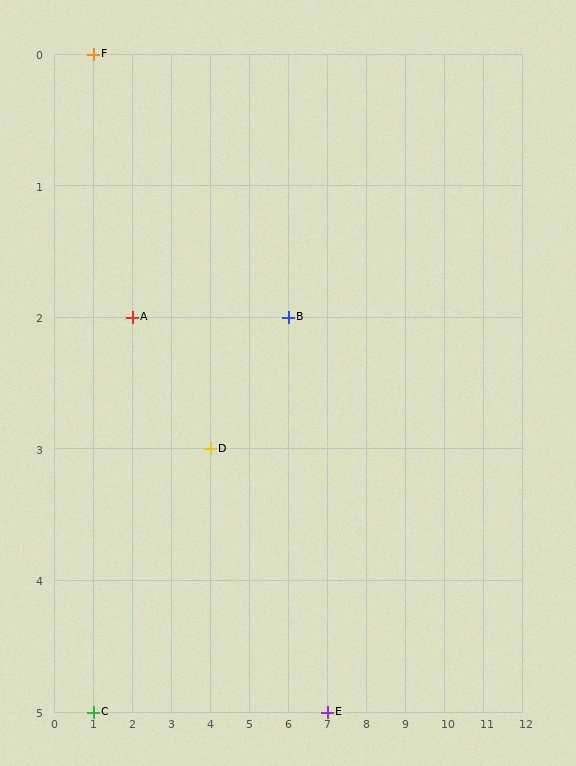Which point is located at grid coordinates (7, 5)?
Point E is at (7, 5).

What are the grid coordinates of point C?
Point C is at grid coordinates (1, 5).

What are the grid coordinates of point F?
Point F is at grid coordinates (1, 0).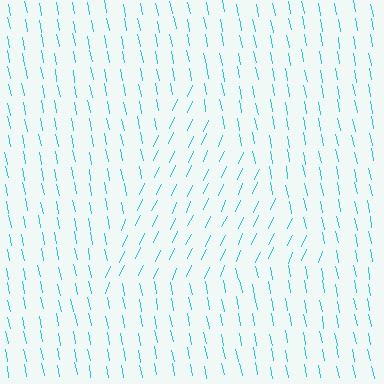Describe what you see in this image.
The image is filled with small cyan line segments. A triangle region in the image has lines oriented differently from the surrounding lines, creating a visible texture boundary.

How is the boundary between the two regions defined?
The boundary is defined purely by a change in line orientation (approximately 36 degrees difference). All lines are the same color and thickness.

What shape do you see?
I see a triangle.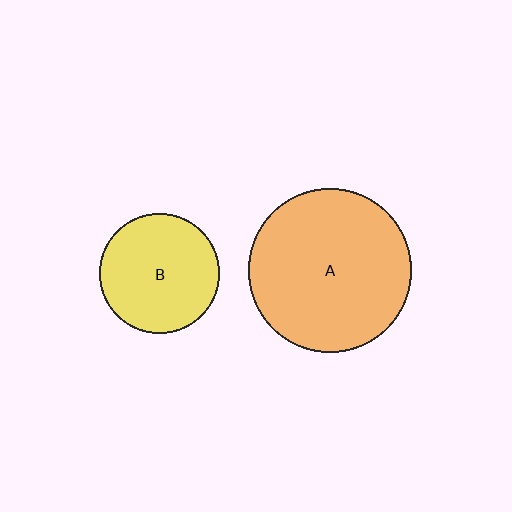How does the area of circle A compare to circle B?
Approximately 1.9 times.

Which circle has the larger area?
Circle A (orange).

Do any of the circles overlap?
No, none of the circles overlap.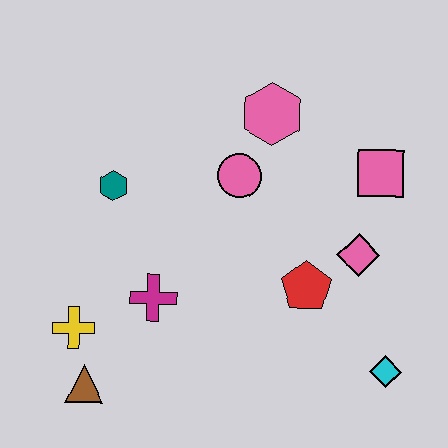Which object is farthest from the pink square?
The brown triangle is farthest from the pink square.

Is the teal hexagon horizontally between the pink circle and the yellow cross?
Yes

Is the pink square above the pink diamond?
Yes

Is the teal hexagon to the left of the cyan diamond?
Yes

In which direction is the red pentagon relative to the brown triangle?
The red pentagon is to the right of the brown triangle.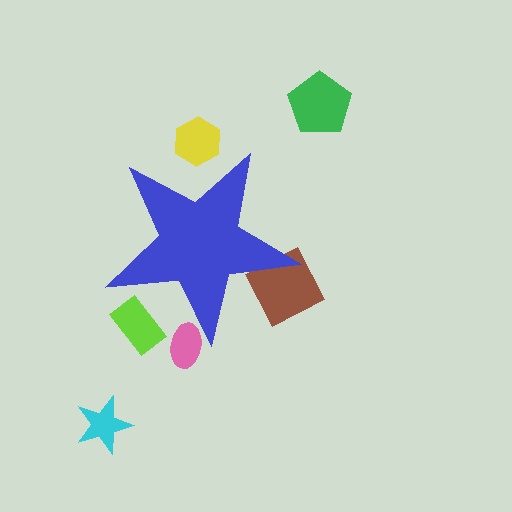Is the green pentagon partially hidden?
No, the green pentagon is fully visible.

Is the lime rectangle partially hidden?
Yes, the lime rectangle is partially hidden behind the blue star.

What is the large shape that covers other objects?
A blue star.